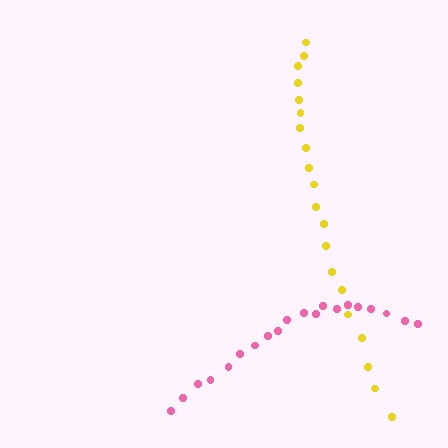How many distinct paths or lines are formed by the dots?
There are 2 distinct paths.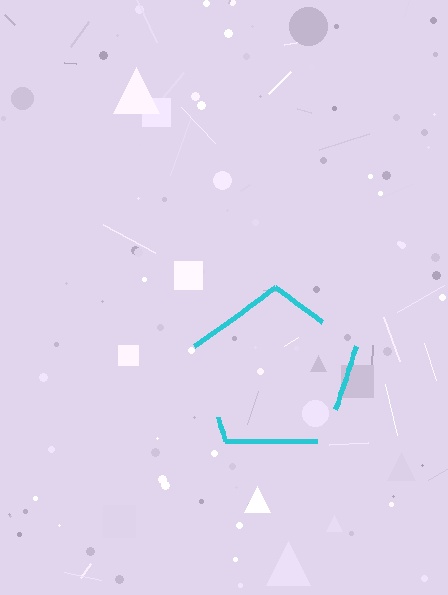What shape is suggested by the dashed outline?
The dashed outline suggests a pentagon.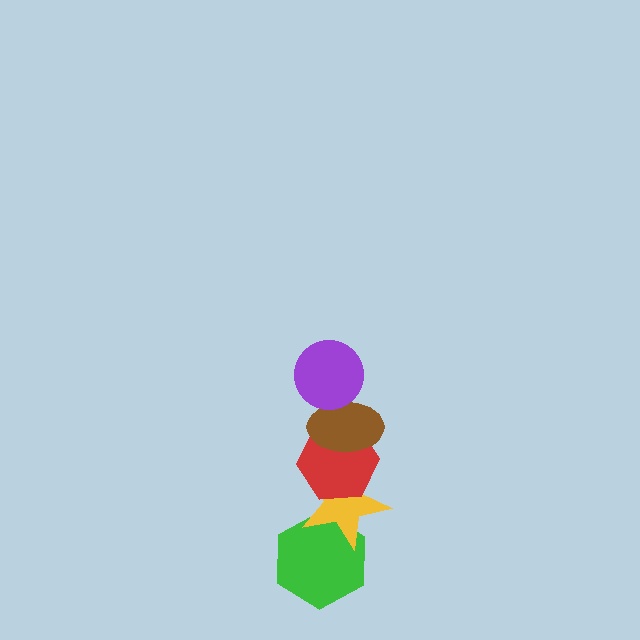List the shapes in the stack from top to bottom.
From top to bottom: the purple circle, the brown ellipse, the red hexagon, the yellow star, the green hexagon.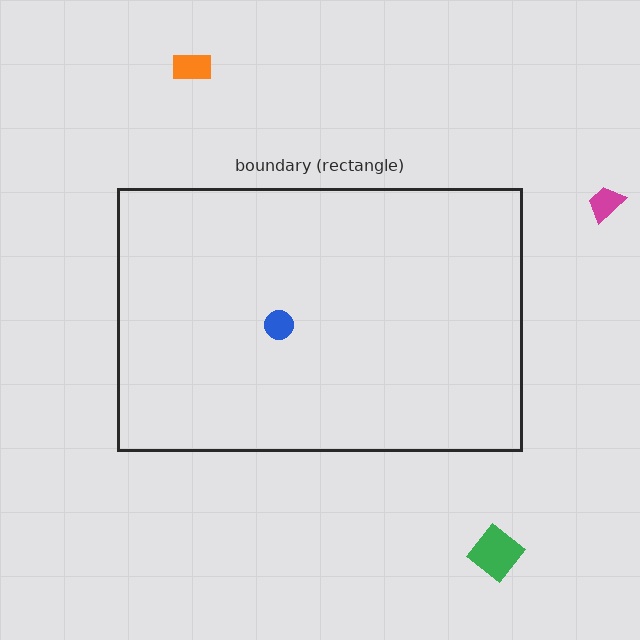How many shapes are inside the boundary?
1 inside, 3 outside.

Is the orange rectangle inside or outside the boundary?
Outside.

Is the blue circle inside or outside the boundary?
Inside.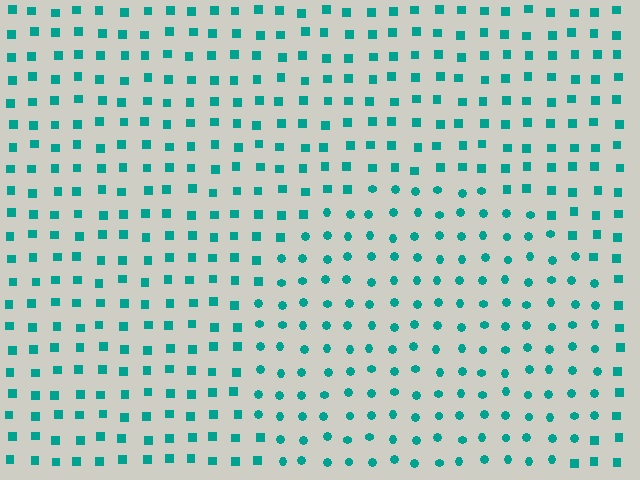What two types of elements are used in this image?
The image uses circles inside the circle region and squares outside it.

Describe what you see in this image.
The image is filled with small teal elements arranged in a uniform grid. A circle-shaped region contains circles, while the surrounding area contains squares. The boundary is defined purely by the change in element shape.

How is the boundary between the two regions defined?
The boundary is defined by a change in element shape: circles inside vs. squares outside. All elements share the same color and spacing.